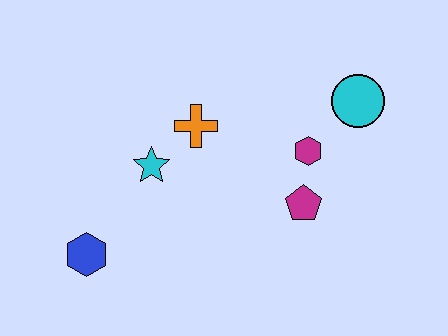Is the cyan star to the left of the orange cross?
Yes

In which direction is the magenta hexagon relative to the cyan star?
The magenta hexagon is to the right of the cyan star.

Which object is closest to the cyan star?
The orange cross is closest to the cyan star.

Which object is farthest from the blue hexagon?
The cyan circle is farthest from the blue hexagon.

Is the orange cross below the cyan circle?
Yes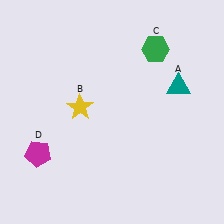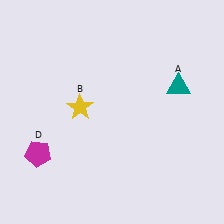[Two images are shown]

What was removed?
The green hexagon (C) was removed in Image 2.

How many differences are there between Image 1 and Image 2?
There is 1 difference between the two images.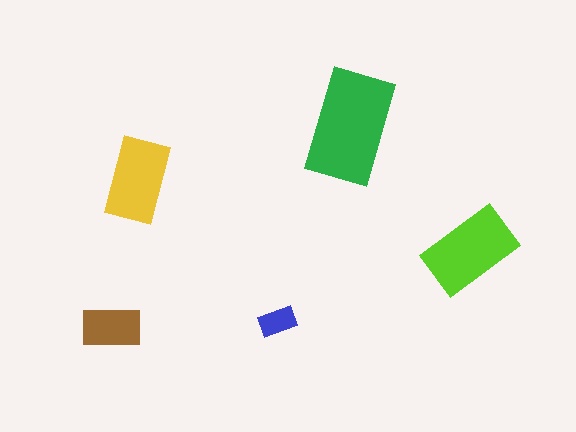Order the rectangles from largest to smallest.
the green one, the lime one, the yellow one, the brown one, the blue one.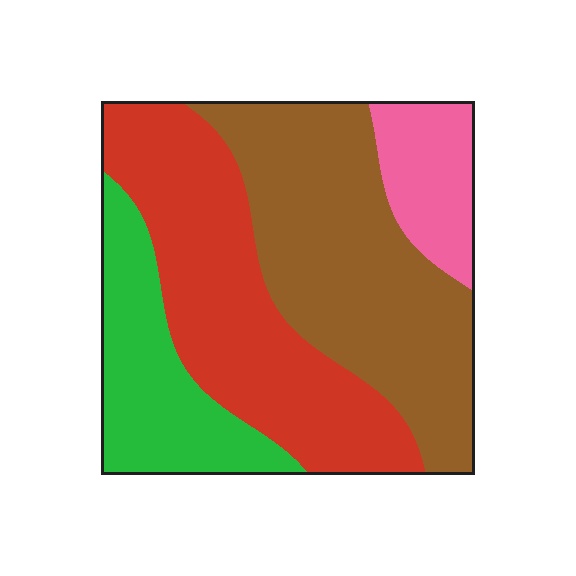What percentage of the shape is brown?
Brown covers 37% of the shape.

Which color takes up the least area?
Pink, at roughly 10%.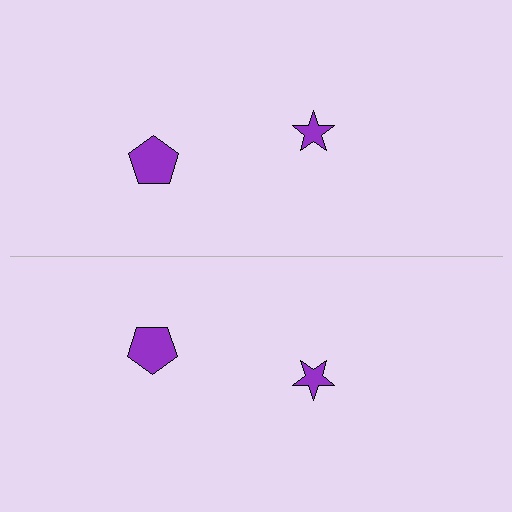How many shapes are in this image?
There are 4 shapes in this image.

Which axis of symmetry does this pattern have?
The pattern has a horizontal axis of symmetry running through the center of the image.